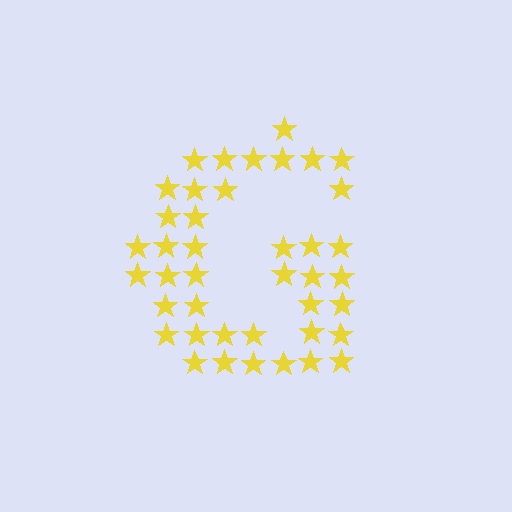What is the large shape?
The large shape is the letter G.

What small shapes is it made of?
It is made of small stars.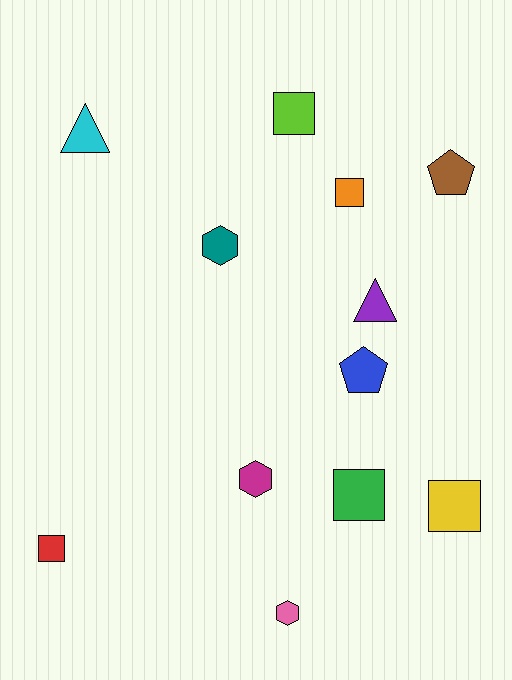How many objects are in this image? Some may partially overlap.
There are 12 objects.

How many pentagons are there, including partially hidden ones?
There are 2 pentagons.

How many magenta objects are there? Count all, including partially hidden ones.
There is 1 magenta object.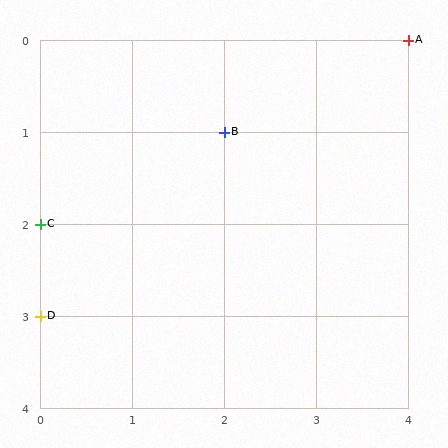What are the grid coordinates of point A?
Point A is at grid coordinates (4, 0).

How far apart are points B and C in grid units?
Points B and C are 2 columns and 1 row apart (about 2.2 grid units diagonally).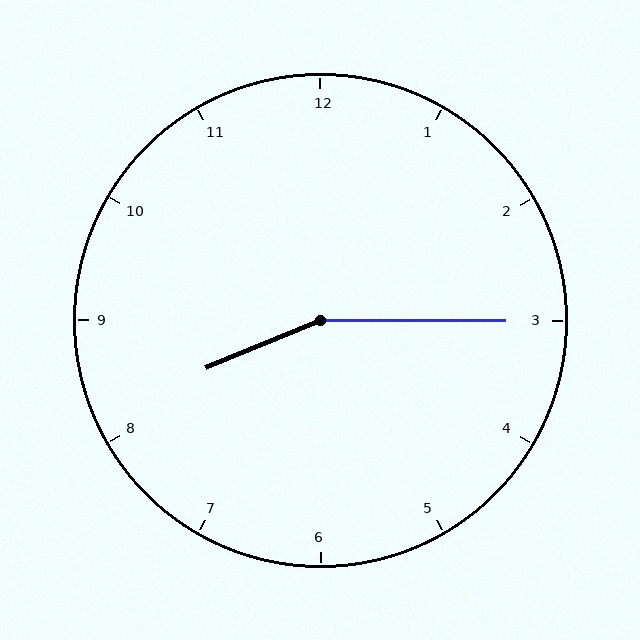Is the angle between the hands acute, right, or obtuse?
It is obtuse.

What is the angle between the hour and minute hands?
Approximately 158 degrees.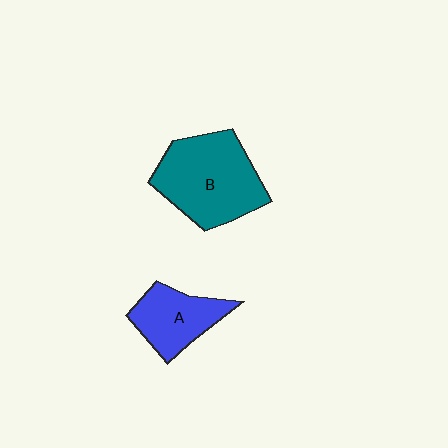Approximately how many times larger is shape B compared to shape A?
Approximately 1.7 times.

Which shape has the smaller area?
Shape A (blue).